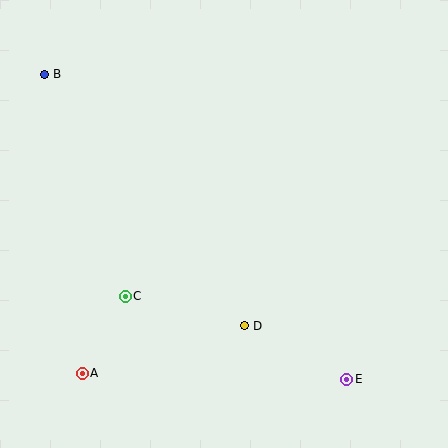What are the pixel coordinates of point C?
Point C is at (125, 296).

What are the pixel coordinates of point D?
Point D is at (245, 326).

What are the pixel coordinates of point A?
Point A is at (82, 373).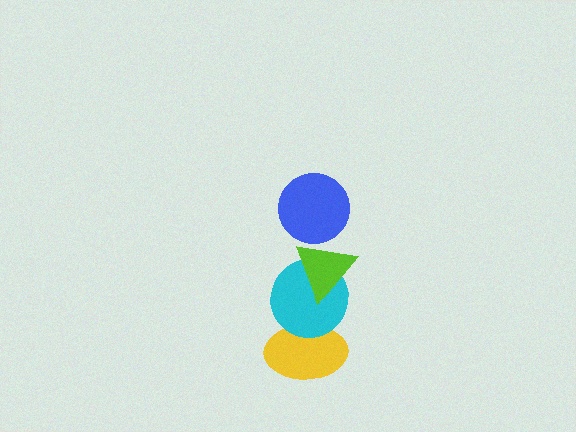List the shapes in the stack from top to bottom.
From top to bottom: the blue circle, the lime triangle, the cyan circle, the yellow ellipse.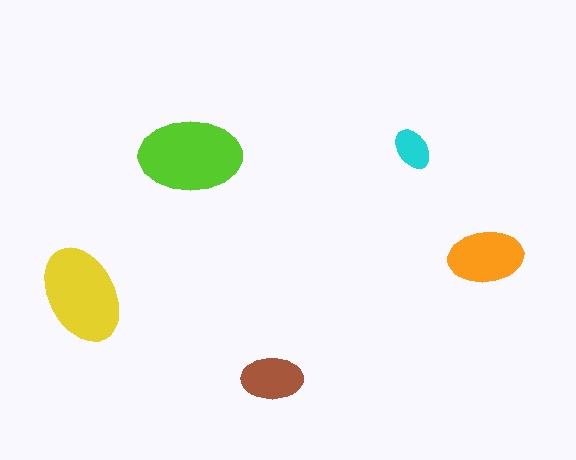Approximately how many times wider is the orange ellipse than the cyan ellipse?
About 2 times wider.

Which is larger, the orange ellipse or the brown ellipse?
The orange one.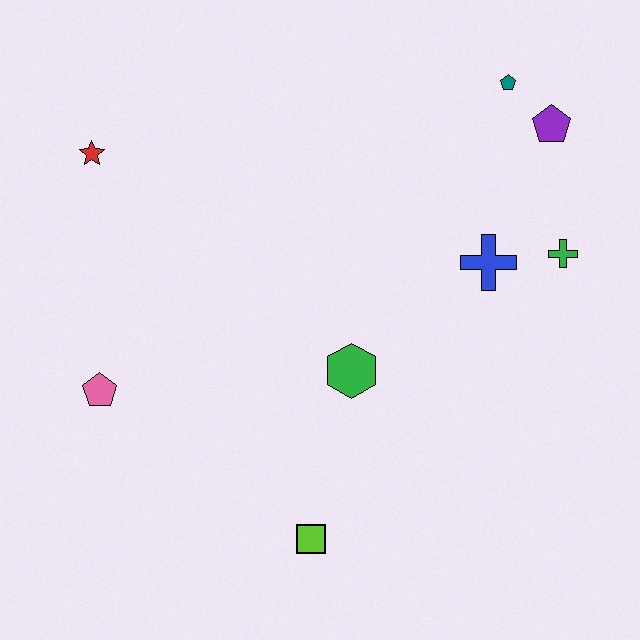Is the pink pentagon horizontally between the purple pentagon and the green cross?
No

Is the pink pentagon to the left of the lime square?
Yes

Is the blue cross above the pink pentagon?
Yes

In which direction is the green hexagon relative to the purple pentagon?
The green hexagon is below the purple pentagon.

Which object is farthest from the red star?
The green cross is farthest from the red star.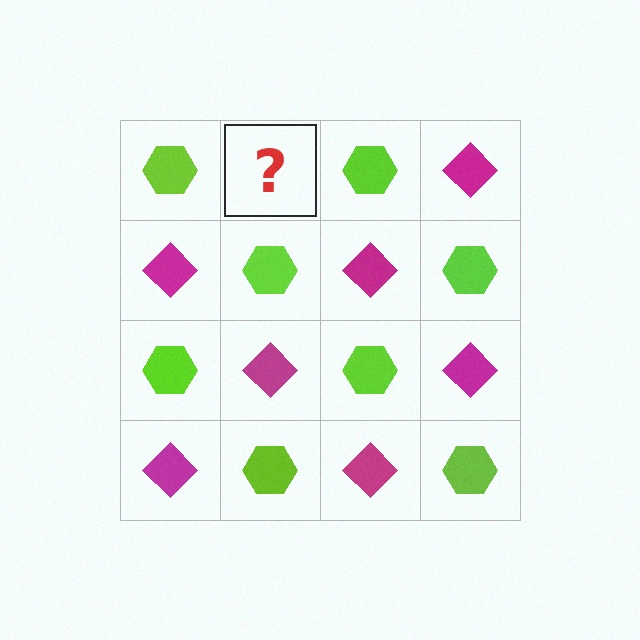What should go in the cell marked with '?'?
The missing cell should contain a magenta diamond.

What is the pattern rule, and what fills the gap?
The rule is that it alternates lime hexagon and magenta diamond in a checkerboard pattern. The gap should be filled with a magenta diamond.